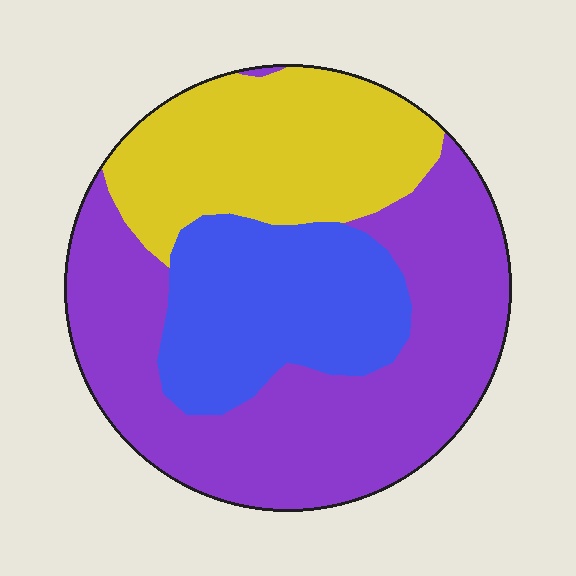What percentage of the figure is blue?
Blue covers roughly 25% of the figure.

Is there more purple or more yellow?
Purple.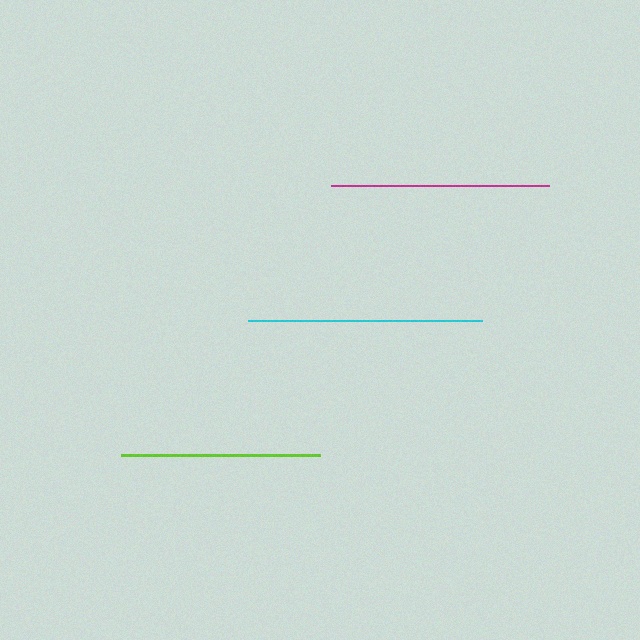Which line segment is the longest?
The cyan line is the longest at approximately 234 pixels.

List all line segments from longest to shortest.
From longest to shortest: cyan, magenta, lime.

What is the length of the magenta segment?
The magenta segment is approximately 218 pixels long.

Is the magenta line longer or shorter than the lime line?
The magenta line is longer than the lime line.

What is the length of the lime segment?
The lime segment is approximately 198 pixels long.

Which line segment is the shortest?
The lime line is the shortest at approximately 198 pixels.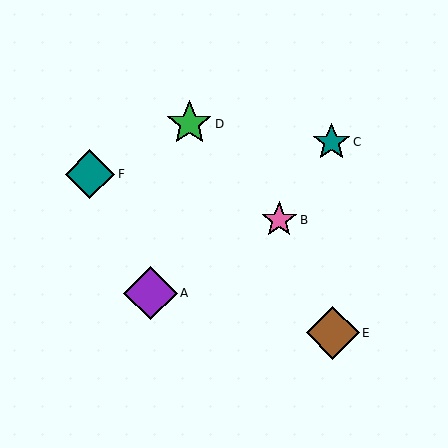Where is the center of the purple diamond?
The center of the purple diamond is at (150, 293).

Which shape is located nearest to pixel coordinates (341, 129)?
The teal star (labeled C) at (331, 142) is nearest to that location.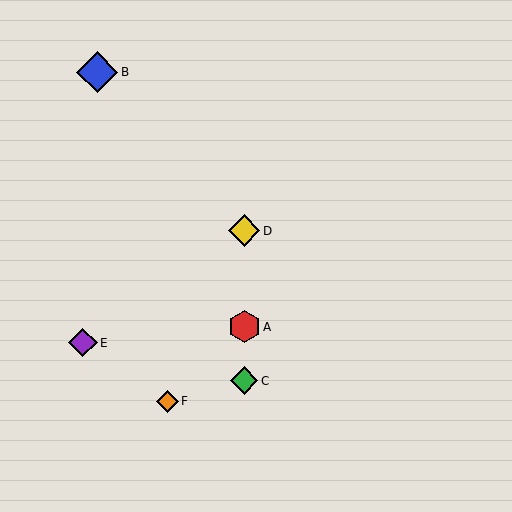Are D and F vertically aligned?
No, D is at x≈244 and F is at x≈167.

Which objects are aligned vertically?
Objects A, C, D are aligned vertically.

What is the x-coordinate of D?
Object D is at x≈244.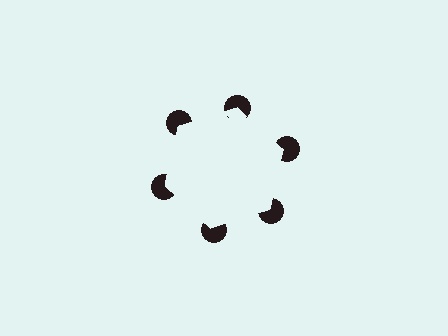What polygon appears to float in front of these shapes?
An illusory hexagon — its edges are inferred from the aligned wedge cuts in the pac-man discs, not physically drawn.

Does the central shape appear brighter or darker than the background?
It typically appears slightly brighter than the background, even though no actual brightness change is drawn.